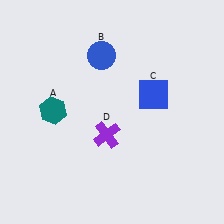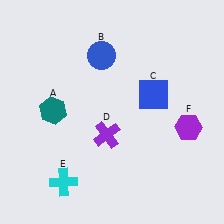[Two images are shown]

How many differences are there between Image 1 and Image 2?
There are 2 differences between the two images.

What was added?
A cyan cross (E), a purple hexagon (F) were added in Image 2.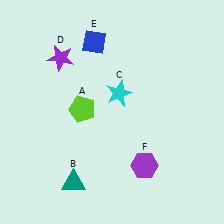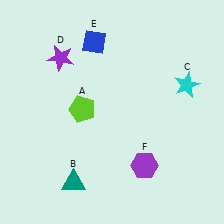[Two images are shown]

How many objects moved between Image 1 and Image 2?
1 object moved between the two images.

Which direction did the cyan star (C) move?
The cyan star (C) moved right.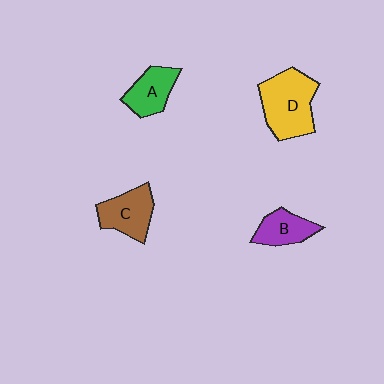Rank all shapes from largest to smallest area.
From largest to smallest: D (yellow), C (brown), A (green), B (purple).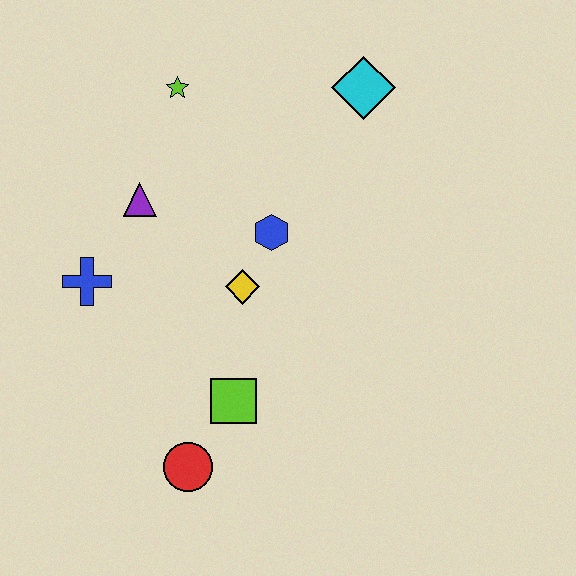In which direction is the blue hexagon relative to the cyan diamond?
The blue hexagon is below the cyan diamond.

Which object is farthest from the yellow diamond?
The cyan diamond is farthest from the yellow diamond.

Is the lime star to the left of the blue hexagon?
Yes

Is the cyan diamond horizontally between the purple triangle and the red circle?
No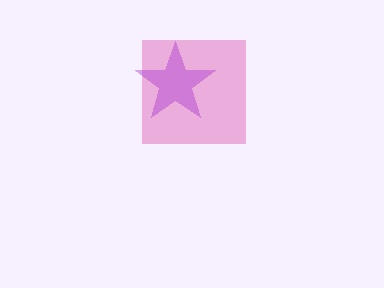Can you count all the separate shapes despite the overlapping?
Yes, there are 2 separate shapes.